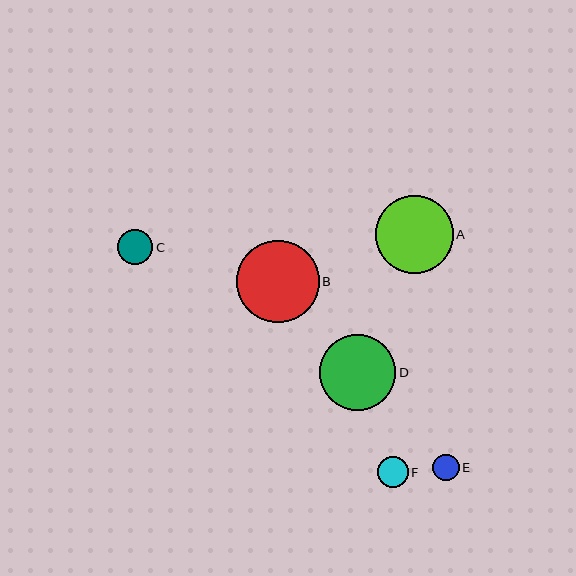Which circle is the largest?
Circle B is the largest with a size of approximately 83 pixels.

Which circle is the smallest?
Circle E is the smallest with a size of approximately 27 pixels.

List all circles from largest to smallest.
From largest to smallest: B, A, D, C, F, E.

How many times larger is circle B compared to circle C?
Circle B is approximately 2.3 times the size of circle C.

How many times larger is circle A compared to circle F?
Circle A is approximately 2.5 times the size of circle F.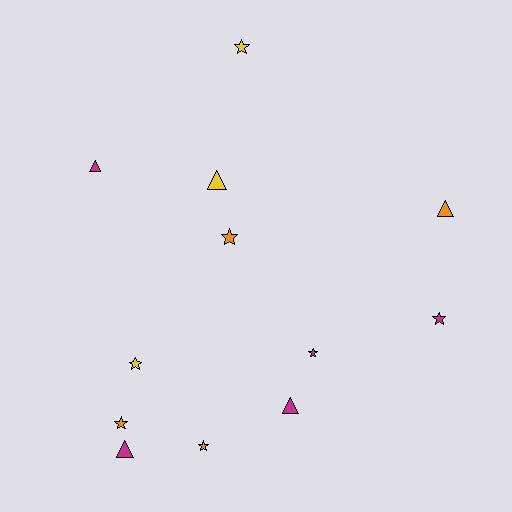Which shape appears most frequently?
Star, with 7 objects.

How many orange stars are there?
There are 3 orange stars.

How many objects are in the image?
There are 12 objects.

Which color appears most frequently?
Magenta, with 5 objects.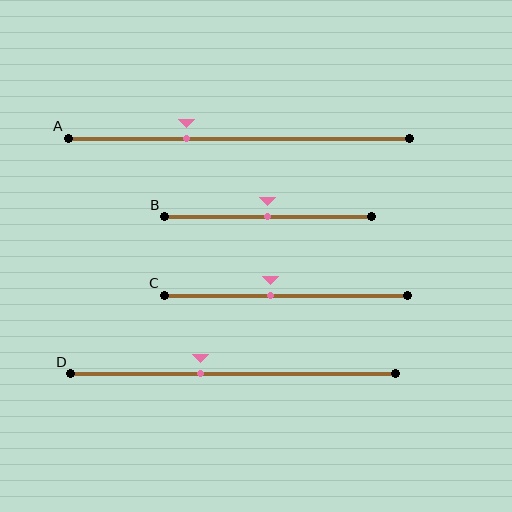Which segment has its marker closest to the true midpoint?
Segment B has its marker closest to the true midpoint.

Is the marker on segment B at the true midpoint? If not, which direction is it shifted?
Yes, the marker on segment B is at the true midpoint.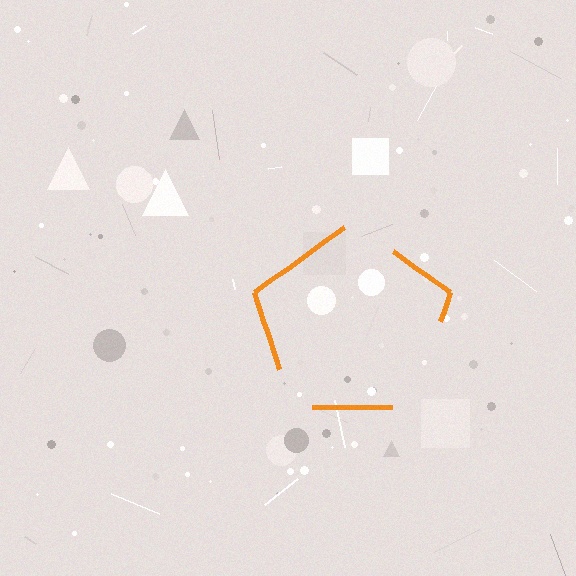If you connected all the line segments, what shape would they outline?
They would outline a pentagon.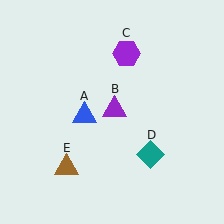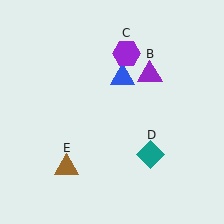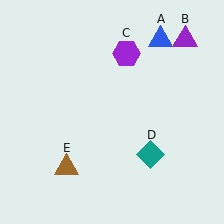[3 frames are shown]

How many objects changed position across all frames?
2 objects changed position: blue triangle (object A), purple triangle (object B).